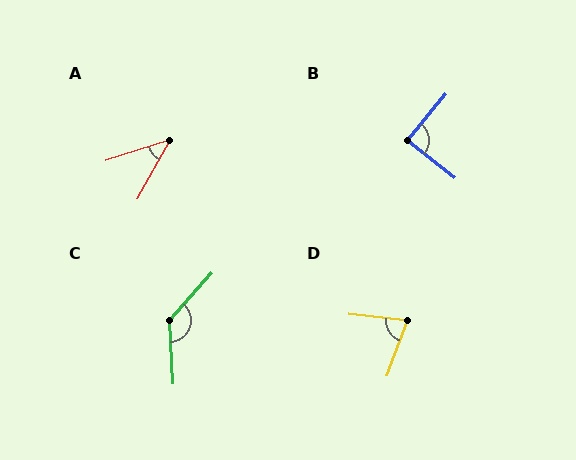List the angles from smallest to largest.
A (43°), D (76°), B (88°), C (135°).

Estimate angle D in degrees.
Approximately 76 degrees.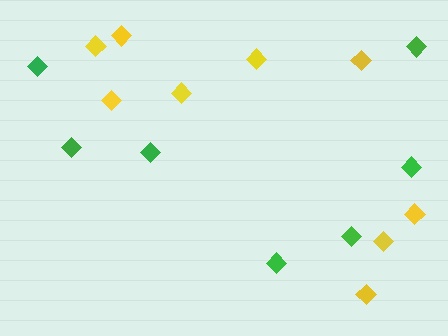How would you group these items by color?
There are 2 groups: one group of green diamonds (7) and one group of yellow diamonds (9).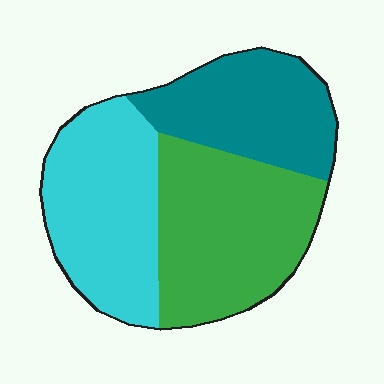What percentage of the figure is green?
Green takes up about three eighths (3/8) of the figure.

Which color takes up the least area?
Teal, at roughly 30%.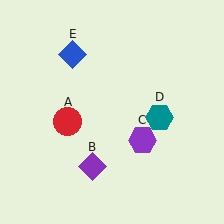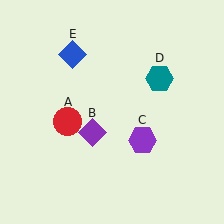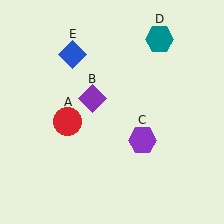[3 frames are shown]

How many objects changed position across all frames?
2 objects changed position: purple diamond (object B), teal hexagon (object D).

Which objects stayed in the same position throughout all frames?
Red circle (object A) and purple hexagon (object C) and blue diamond (object E) remained stationary.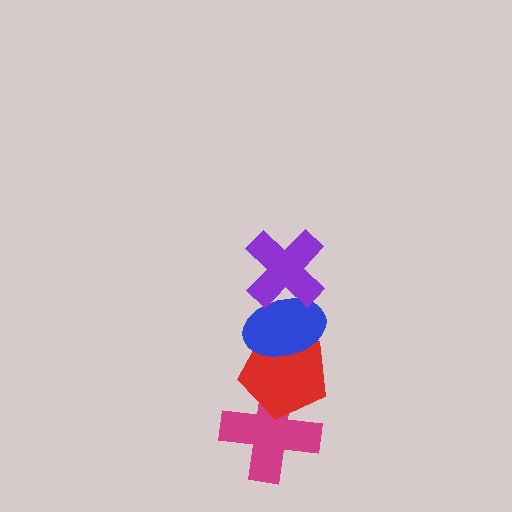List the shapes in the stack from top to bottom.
From top to bottom: the purple cross, the blue ellipse, the red pentagon, the magenta cross.